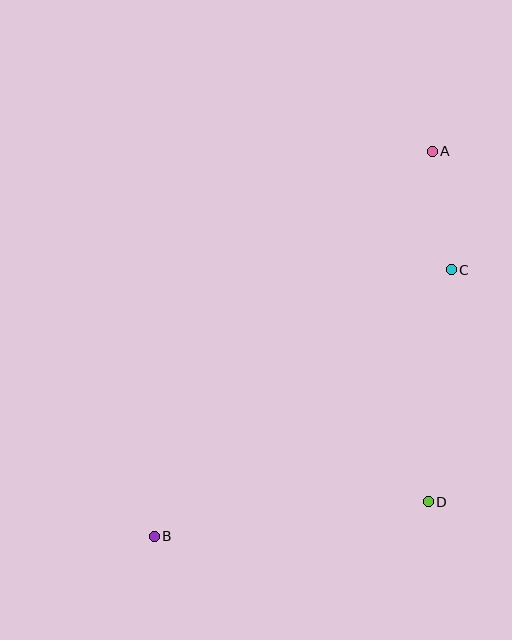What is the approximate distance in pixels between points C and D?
The distance between C and D is approximately 233 pixels.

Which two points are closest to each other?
Points A and C are closest to each other.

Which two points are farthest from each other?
Points A and B are farthest from each other.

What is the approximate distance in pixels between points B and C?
The distance between B and C is approximately 399 pixels.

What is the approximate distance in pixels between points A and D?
The distance between A and D is approximately 350 pixels.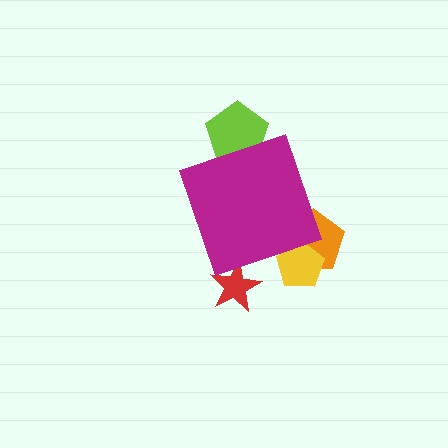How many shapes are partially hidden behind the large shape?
4 shapes are partially hidden.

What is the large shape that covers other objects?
A magenta diamond.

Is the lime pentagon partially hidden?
Yes, the lime pentagon is partially hidden behind the magenta diamond.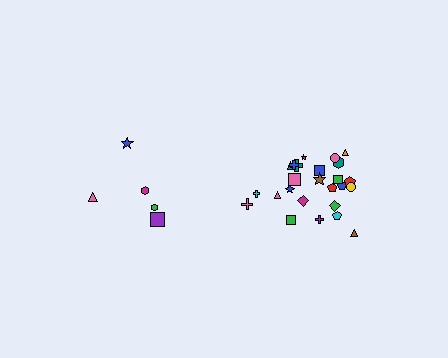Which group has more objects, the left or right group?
The right group.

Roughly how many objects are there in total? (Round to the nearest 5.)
Roughly 30 objects in total.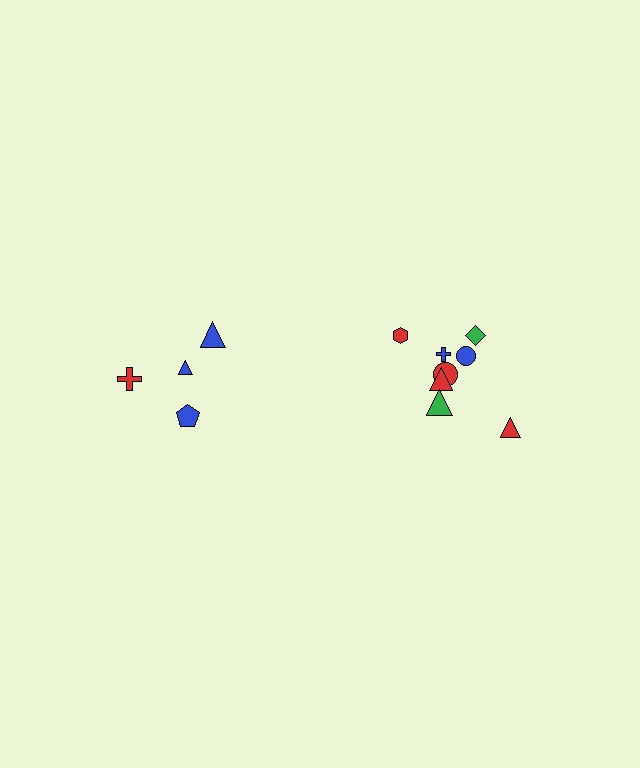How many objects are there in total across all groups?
There are 12 objects.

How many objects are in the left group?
There are 4 objects.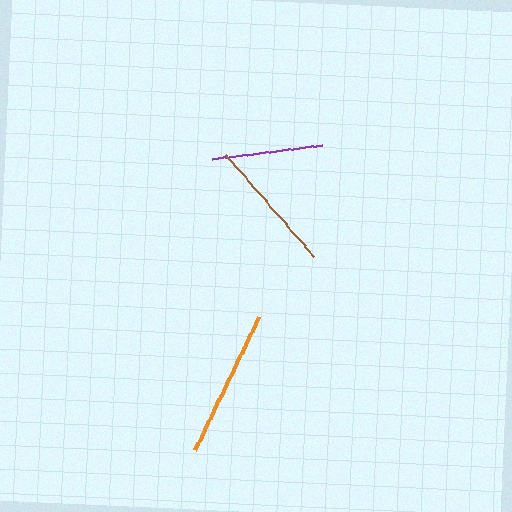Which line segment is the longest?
The orange line is the longest at approximately 148 pixels.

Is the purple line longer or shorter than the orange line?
The orange line is longer than the purple line.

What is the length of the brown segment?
The brown segment is approximately 135 pixels long.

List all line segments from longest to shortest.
From longest to shortest: orange, brown, purple.